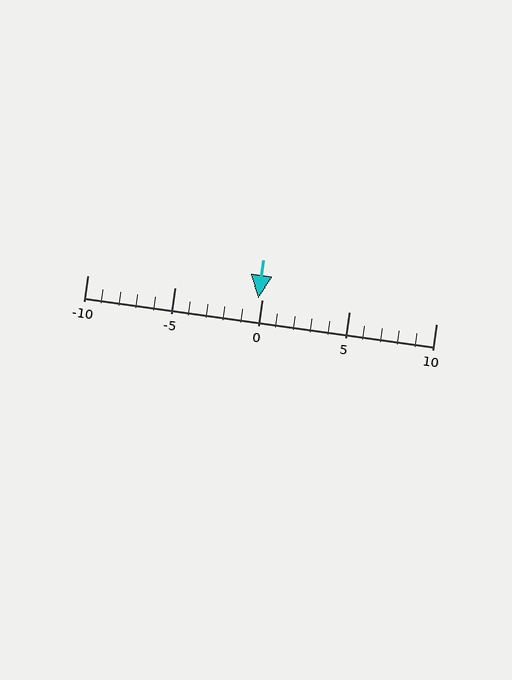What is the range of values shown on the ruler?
The ruler shows values from -10 to 10.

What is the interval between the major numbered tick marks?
The major tick marks are spaced 5 units apart.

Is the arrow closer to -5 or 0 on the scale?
The arrow is closer to 0.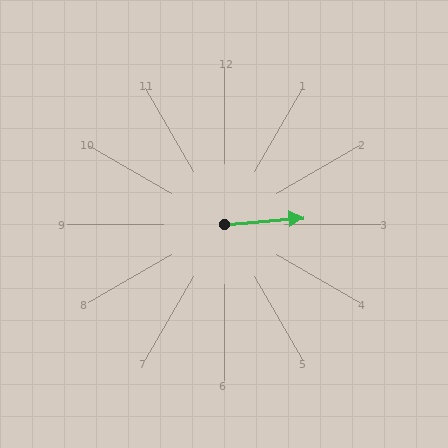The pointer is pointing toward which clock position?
Roughly 3 o'clock.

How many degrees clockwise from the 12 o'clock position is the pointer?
Approximately 85 degrees.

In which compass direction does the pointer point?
East.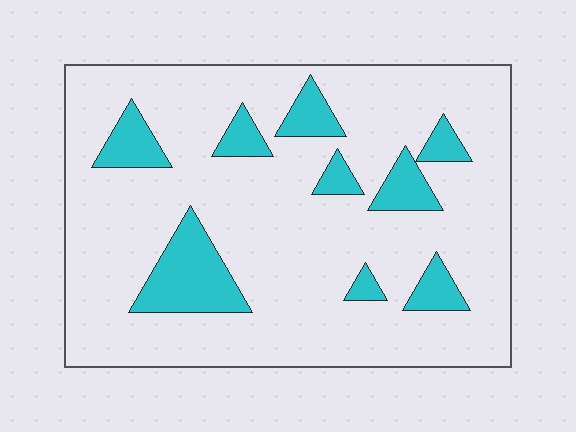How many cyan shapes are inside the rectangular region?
9.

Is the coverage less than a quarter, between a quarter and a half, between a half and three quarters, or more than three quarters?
Less than a quarter.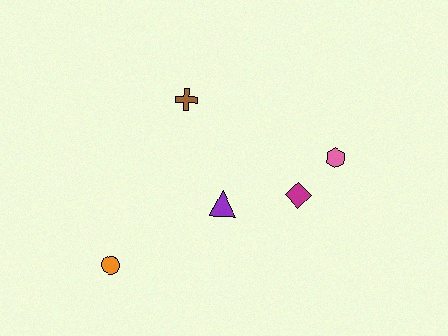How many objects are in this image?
There are 5 objects.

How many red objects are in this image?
There are no red objects.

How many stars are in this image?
There are no stars.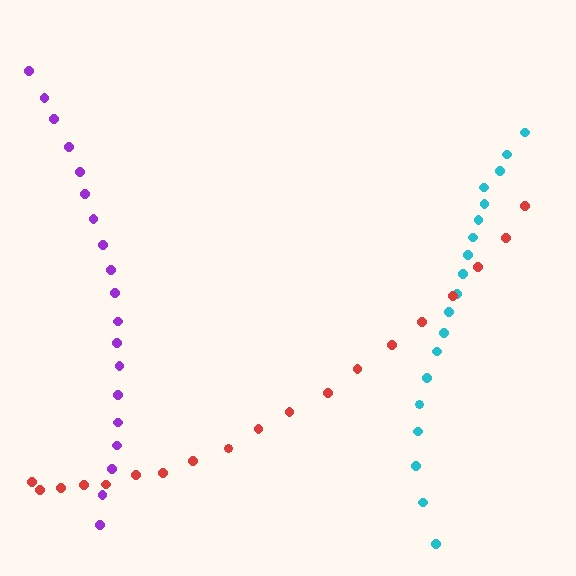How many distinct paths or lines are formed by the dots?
There are 3 distinct paths.